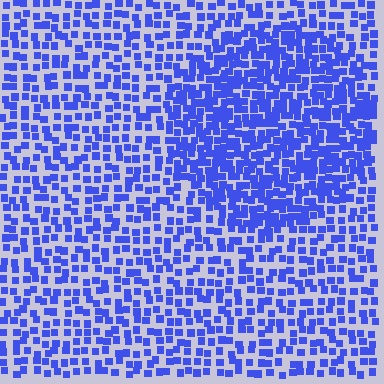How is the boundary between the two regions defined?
The boundary is defined by a change in element density (approximately 1.8x ratio). All elements are the same color, size, and shape.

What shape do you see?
I see a circle.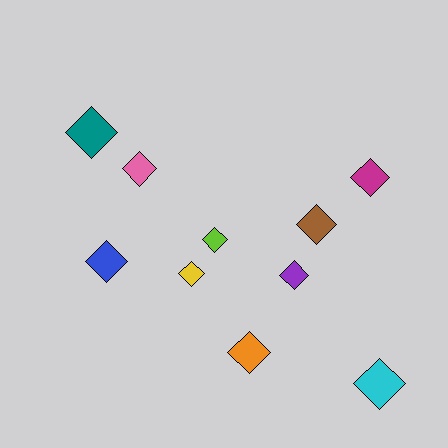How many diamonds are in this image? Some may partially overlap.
There are 10 diamonds.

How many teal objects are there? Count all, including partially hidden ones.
There is 1 teal object.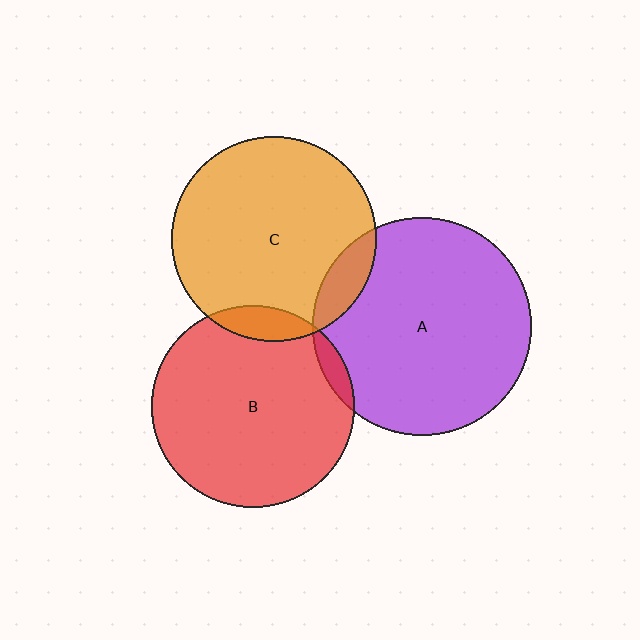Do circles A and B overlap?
Yes.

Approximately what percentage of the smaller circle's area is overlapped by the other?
Approximately 5%.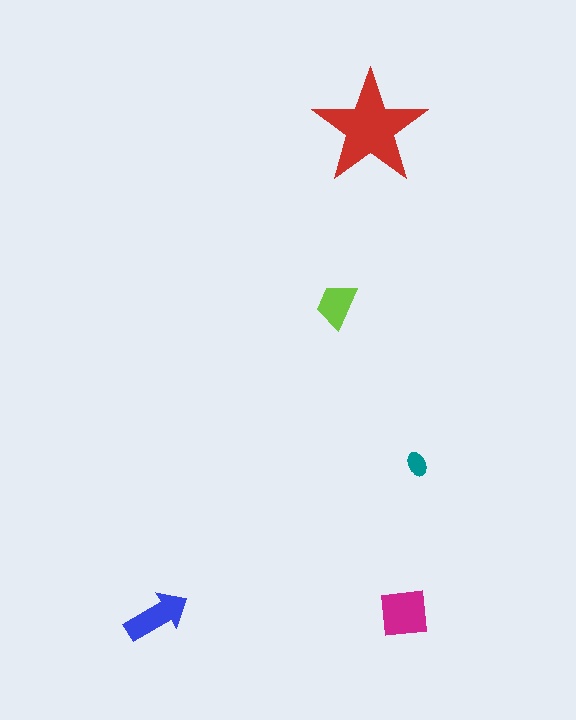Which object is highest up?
The red star is topmost.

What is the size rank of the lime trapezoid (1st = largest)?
4th.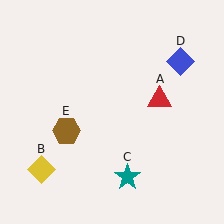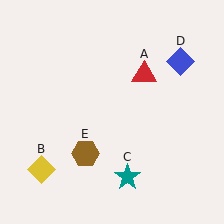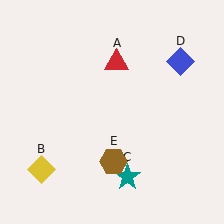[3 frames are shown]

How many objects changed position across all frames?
2 objects changed position: red triangle (object A), brown hexagon (object E).